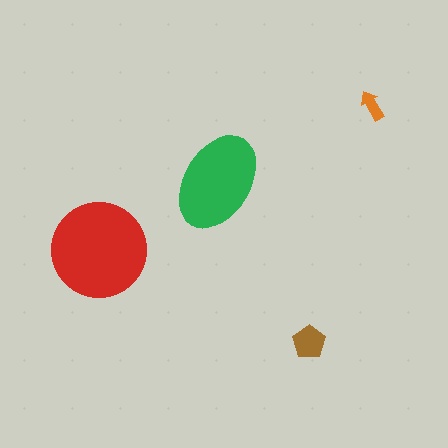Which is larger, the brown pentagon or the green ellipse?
The green ellipse.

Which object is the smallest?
The orange arrow.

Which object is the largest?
The red circle.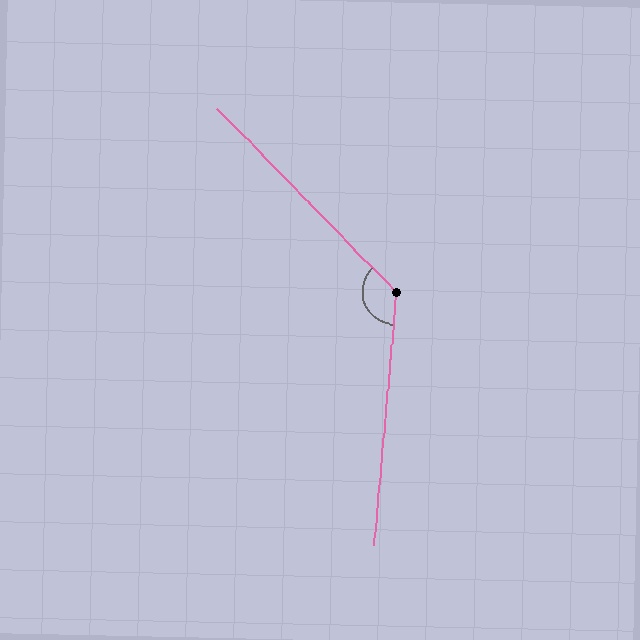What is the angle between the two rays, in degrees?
Approximately 131 degrees.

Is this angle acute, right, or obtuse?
It is obtuse.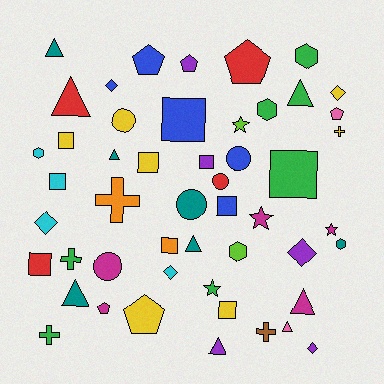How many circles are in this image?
There are 5 circles.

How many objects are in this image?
There are 50 objects.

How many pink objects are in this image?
There are 2 pink objects.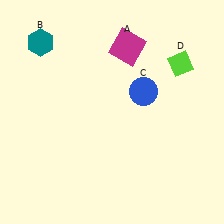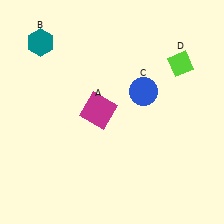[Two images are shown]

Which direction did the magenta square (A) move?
The magenta square (A) moved down.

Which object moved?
The magenta square (A) moved down.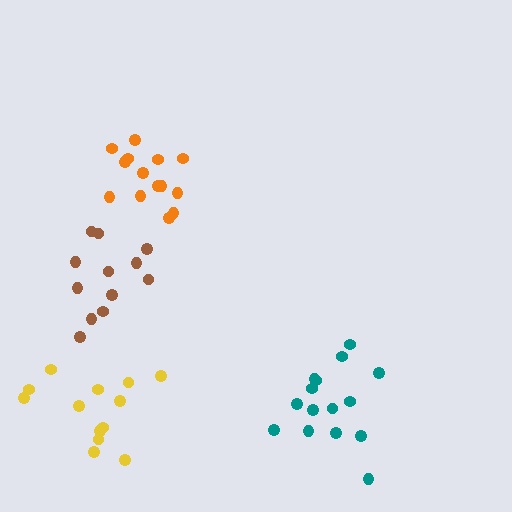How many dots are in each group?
Group 1: 14 dots, Group 2: 15 dots, Group 3: 12 dots, Group 4: 13 dots (54 total).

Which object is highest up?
The orange cluster is topmost.